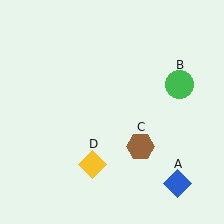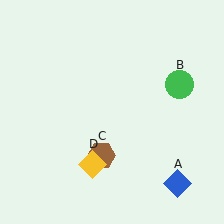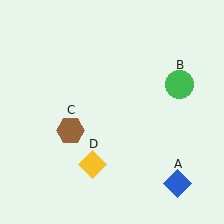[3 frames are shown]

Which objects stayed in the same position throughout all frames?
Blue diamond (object A) and green circle (object B) and yellow diamond (object D) remained stationary.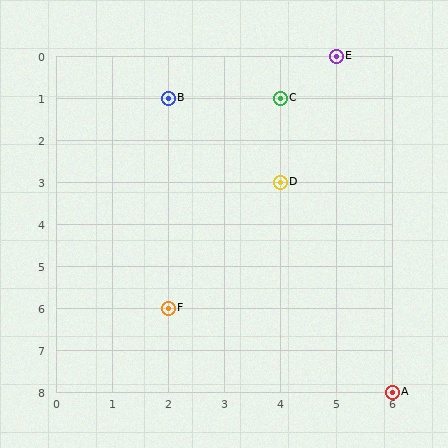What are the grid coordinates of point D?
Point D is at grid coordinates (4, 3).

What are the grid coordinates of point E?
Point E is at grid coordinates (5, 0).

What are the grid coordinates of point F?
Point F is at grid coordinates (2, 6).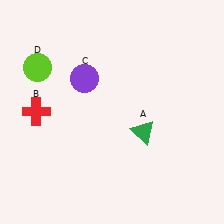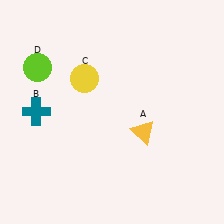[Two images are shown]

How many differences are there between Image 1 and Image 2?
There are 3 differences between the two images.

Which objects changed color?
A changed from green to yellow. B changed from red to teal. C changed from purple to yellow.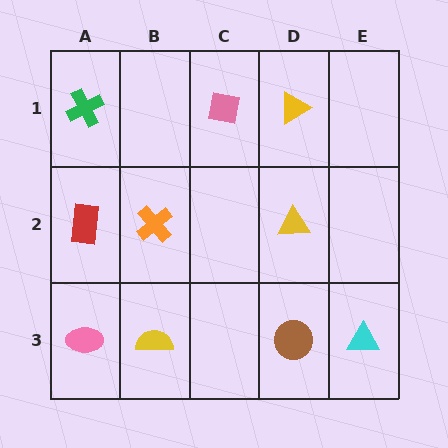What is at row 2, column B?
An orange cross.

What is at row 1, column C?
A pink square.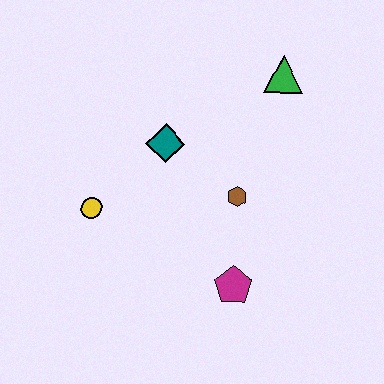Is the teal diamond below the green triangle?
Yes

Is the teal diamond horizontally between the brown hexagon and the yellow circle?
Yes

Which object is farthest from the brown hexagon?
The yellow circle is farthest from the brown hexagon.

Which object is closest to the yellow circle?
The teal diamond is closest to the yellow circle.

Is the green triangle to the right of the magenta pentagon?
Yes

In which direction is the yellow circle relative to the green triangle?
The yellow circle is to the left of the green triangle.